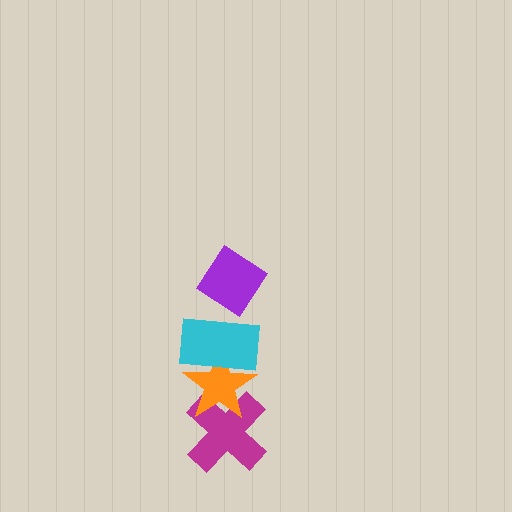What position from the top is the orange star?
The orange star is 3rd from the top.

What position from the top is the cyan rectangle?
The cyan rectangle is 2nd from the top.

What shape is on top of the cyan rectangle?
The purple diamond is on top of the cyan rectangle.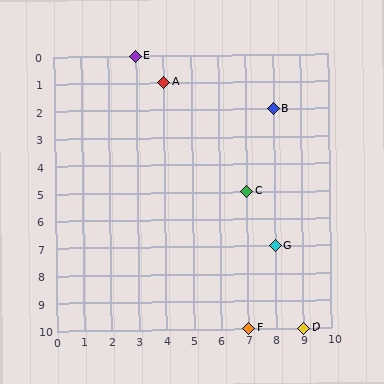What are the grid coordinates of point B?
Point B is at grid coordinates (8, 2).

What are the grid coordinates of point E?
Point E is at grid coordinates (3, 0).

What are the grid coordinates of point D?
Point D is at grid coordinates (9, 10).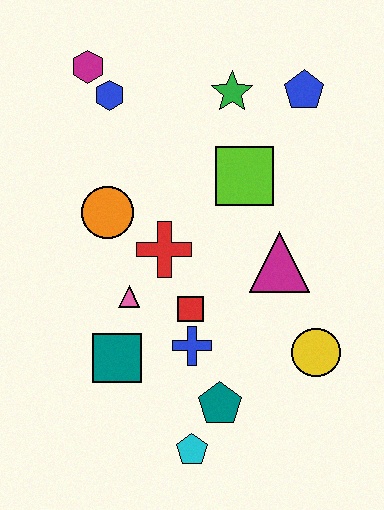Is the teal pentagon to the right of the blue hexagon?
Yes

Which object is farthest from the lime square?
The cyan pentagon is farthest from the lime square.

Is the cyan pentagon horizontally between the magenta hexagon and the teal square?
No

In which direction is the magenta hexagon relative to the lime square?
The magenta hexagon is to the left of the lime square.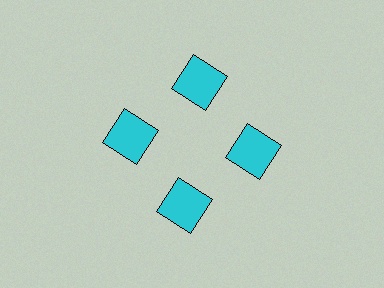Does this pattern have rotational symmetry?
Yes, this pattern has 4-fold rotational symmetry. It looks the same after rotating 90 degrees around the center.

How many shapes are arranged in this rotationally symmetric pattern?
There are 4 shapes, arranged in 4 groups of 1.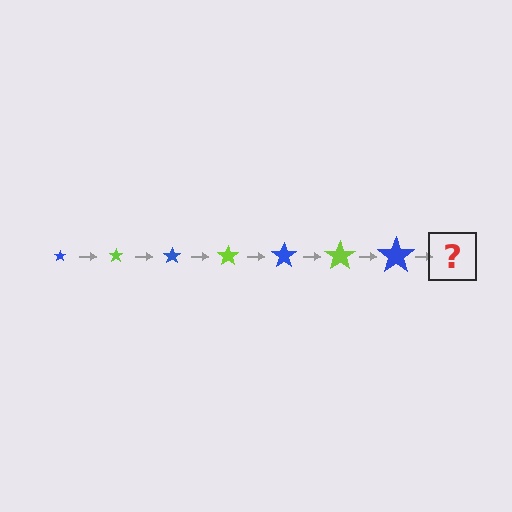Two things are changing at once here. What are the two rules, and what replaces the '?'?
The two rules are that the star grows larger each step and the color cycles through blue and lime. The '?' should be a lime star, larger than the previous one.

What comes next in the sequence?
The next element should be a lime star, larger than the previous one.